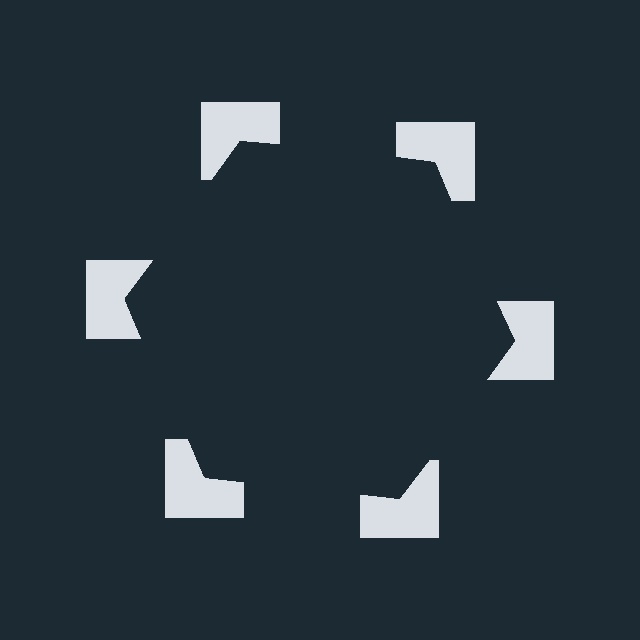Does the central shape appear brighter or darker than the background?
It typically appears slightly darker than the background, even though no actual brightness change is drawn.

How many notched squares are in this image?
There are 6 — one at each vertex of the illusory hexagon.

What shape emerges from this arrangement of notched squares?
An illusory hexagon — its edges are inferred from the aligned wedge cuts in the notched squares, not physically drawn.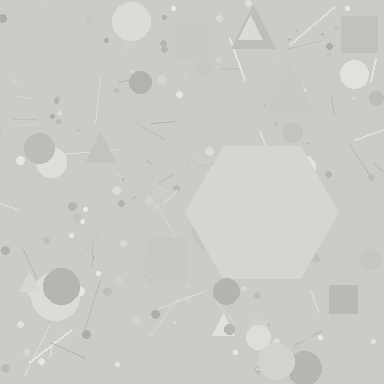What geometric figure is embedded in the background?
A hexagon is embedded in the background.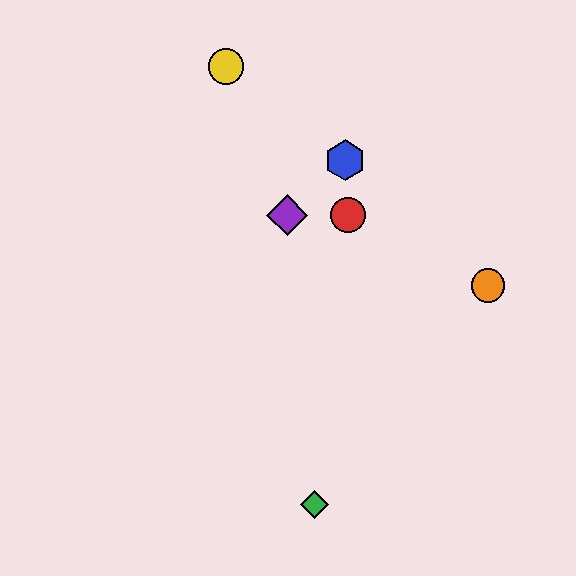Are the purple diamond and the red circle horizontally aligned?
Yes, both are at y≈215.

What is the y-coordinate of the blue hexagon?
The blue hexagon is at y≈160.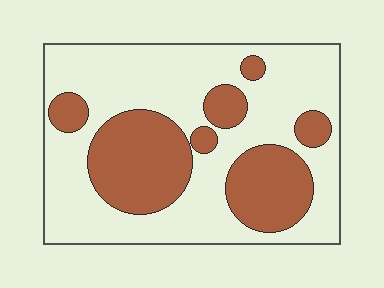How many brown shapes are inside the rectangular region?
7.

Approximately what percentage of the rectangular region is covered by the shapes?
Approximately 35%.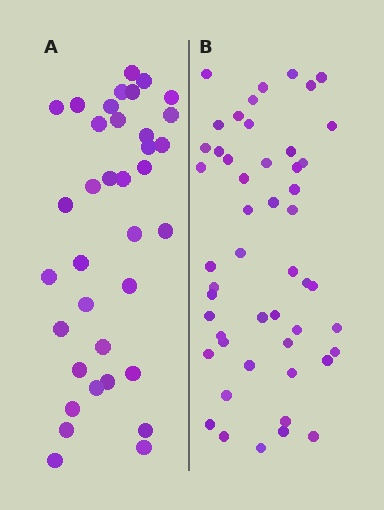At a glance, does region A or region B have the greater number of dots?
Region B (the right region) has more dots.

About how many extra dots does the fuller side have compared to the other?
Region B has approximately 15 more dots than region A.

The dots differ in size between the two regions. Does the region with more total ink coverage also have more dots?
No. Region A has more total ink coverage because its dots are larger, but region B actually contains more individual dots. Total area can be misleading — the number of items is what matters here.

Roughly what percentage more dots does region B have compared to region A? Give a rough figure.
About 40% more.